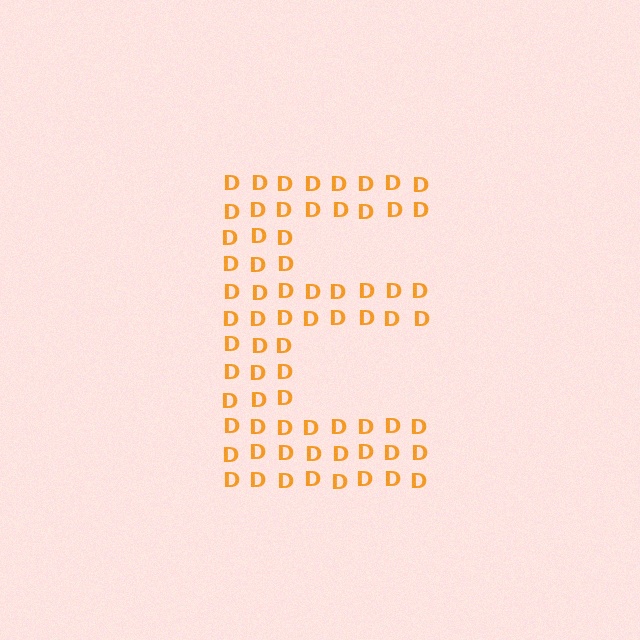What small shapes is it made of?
It is made of small letter D's.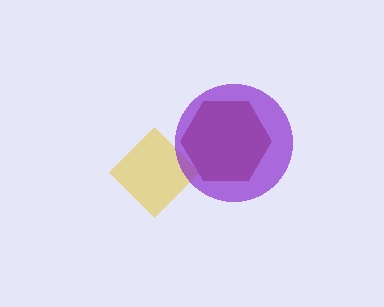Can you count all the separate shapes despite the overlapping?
Yes, there are 3 separate shapes.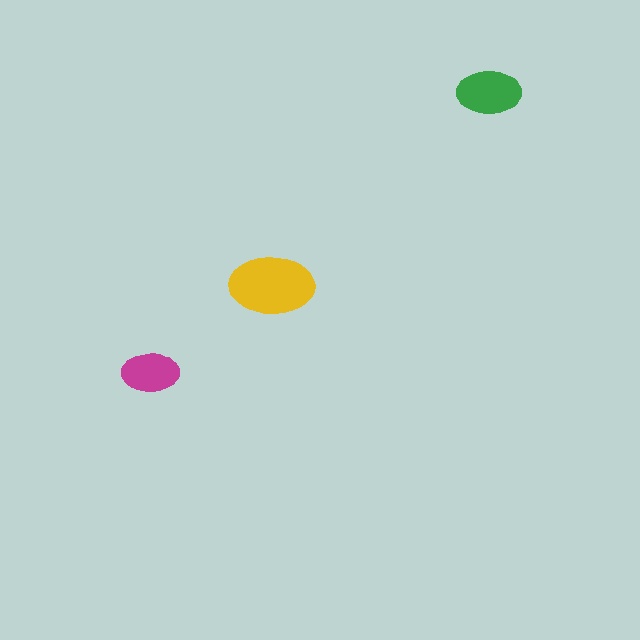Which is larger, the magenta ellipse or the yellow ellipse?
The yellow one.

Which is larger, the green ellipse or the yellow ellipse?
The yellow one.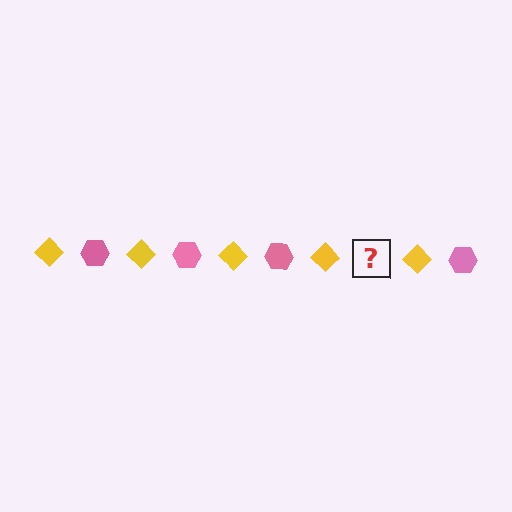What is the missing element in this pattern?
The missing element is a pink hexagon.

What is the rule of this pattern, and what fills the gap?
The rule is that the pattern alternates between yellow diamond and pink hexagon. The gap should be filled with a pink hexagon.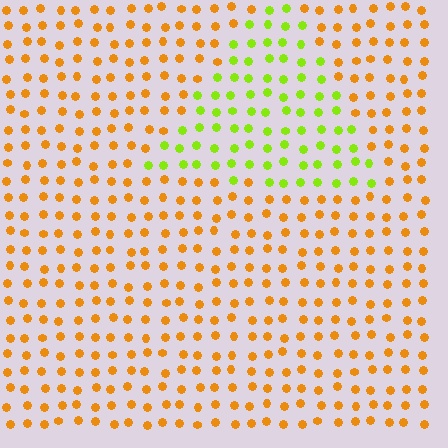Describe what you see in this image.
The image is filled with small orange elements in a uniform arrangement. A triangle-shaped region is visible where the elements are tinted to a slightly different hue, forming a subtle color boundary.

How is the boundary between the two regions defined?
The boundary is defined purely by a slight shift in hue (about 53 degrees). Spacing, size, and orientation are identical on both sides.